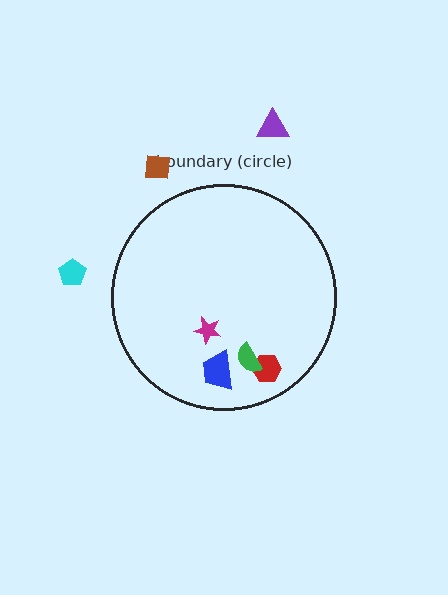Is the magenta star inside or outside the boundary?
Inside.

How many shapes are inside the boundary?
4 inside, 3 outside.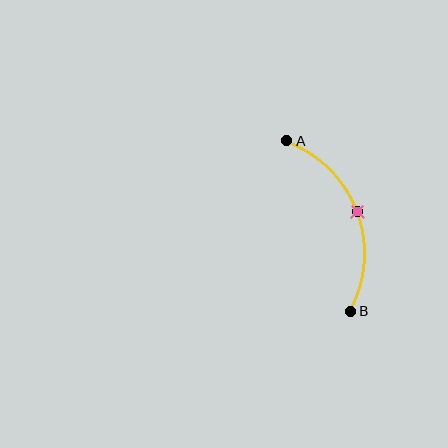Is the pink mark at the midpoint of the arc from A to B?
Yes. The pink mark lies on the arc at equal arc-length from both A and B — it is the arc midpoint.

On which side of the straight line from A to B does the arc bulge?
The arc bulges to the right of the straight line connecting A and B.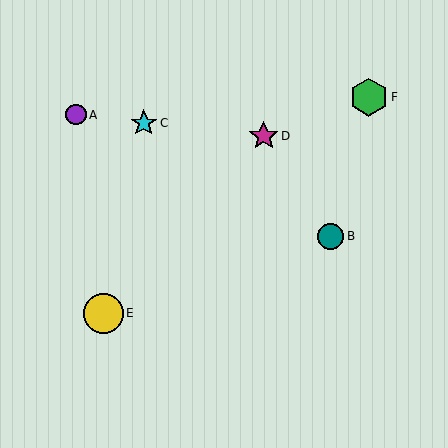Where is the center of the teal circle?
The center of the teal circle is at (331, 236).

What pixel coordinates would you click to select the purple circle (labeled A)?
Click at (76, 115) to select the purple circle A.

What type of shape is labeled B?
Shape B is a teal circle.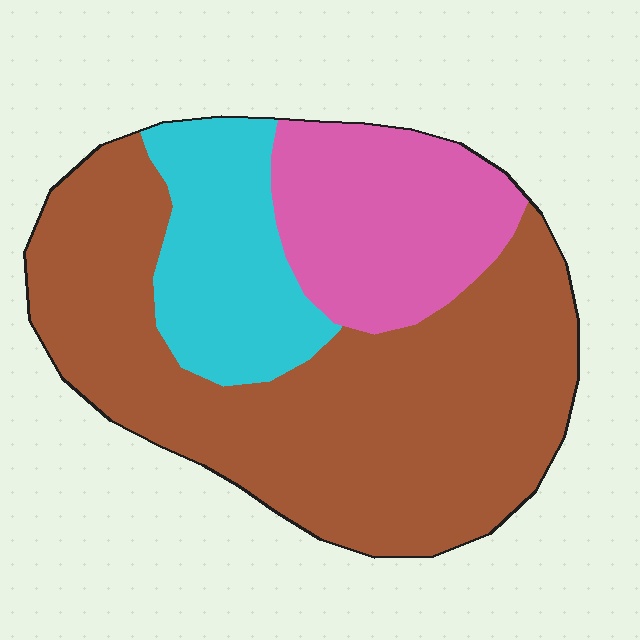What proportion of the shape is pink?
Pink takes up about one fifth (1/5) of the shape.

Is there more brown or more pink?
Brown.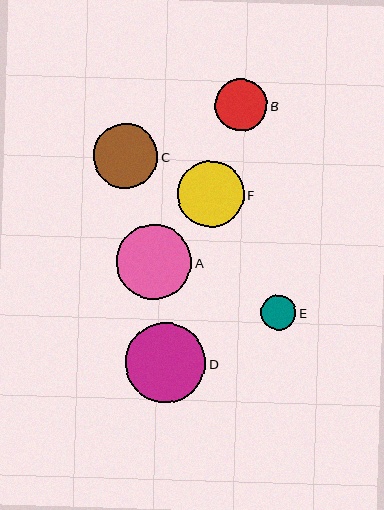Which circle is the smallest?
Circle E is the smallest with a size of approximately 35 pixels.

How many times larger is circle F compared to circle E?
Circle F is approximately 1.9 times the size of circle E.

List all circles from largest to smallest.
From largest to smallest: D, A, F, C, B, E.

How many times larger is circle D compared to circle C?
Circle D is approximately 1.2 times the size of circle C.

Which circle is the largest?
Circle D is the largest with a size of approximately 80 pixels.